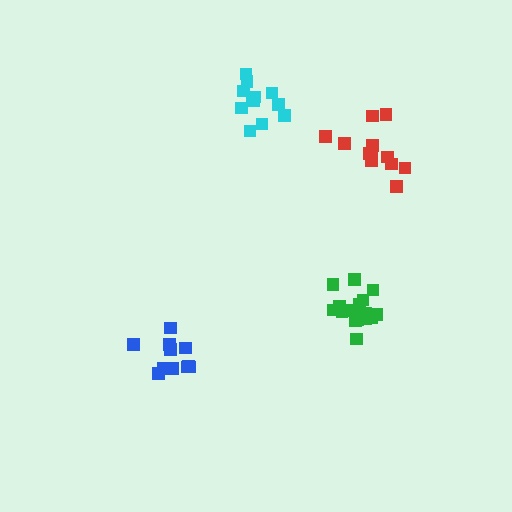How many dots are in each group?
Group 1: 12 dots, Group 2: 11 dots, Group 3: 12 dots, Group 4: 17 dots (52 total).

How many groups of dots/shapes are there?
There are 4 groups.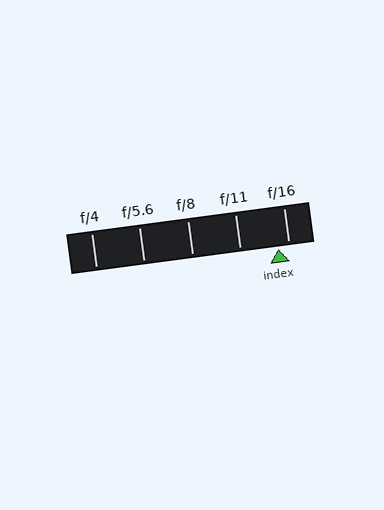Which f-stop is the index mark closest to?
The index mark is closest to f/16.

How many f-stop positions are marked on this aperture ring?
There are 5 f-stop positions marked.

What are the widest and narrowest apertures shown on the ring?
The widest aperture shown is f/4 and the narrowest is f/16.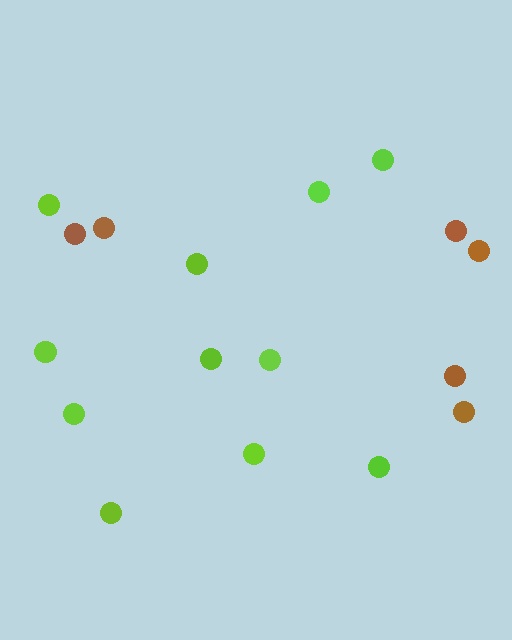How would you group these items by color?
There are 2 groups: one group of lime circles (11) and one group of brown circles (6).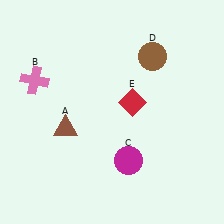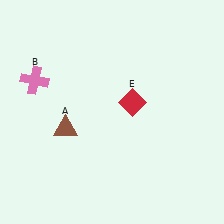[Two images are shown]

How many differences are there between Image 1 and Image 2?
There are 2 differences between the two images.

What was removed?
The magenta circle (C), the brown circle (D) were removed in Image 2.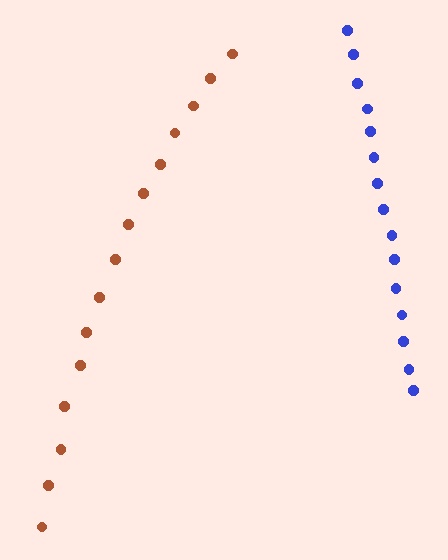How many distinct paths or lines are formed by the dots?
There are 2 distinct paths.